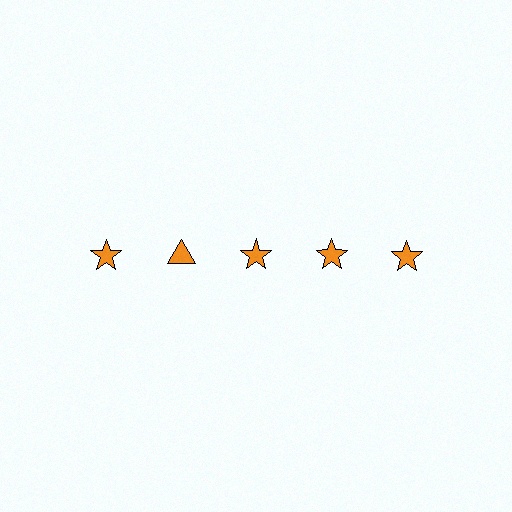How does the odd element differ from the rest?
It has a different shape: triangle instead of star.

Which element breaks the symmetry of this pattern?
The orange triangle in the top row, second from left column breaks the symmetry. All other shapes are orange stars.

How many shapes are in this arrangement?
There are 5 shapes arranged in a grid pattern.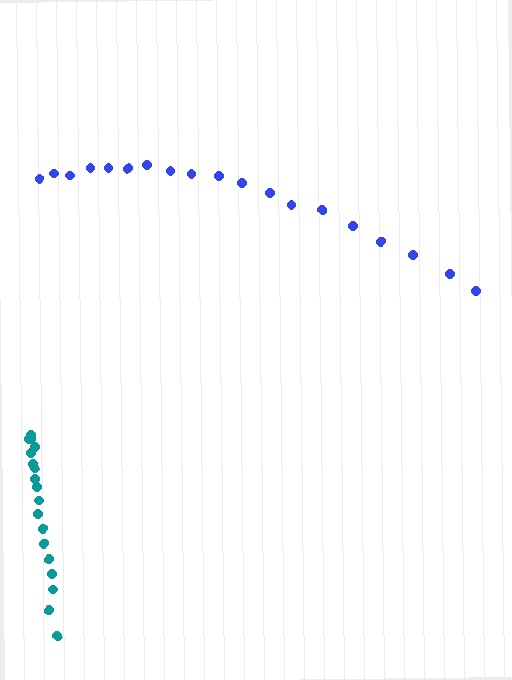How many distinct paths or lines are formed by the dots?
There are 2 distinct paths.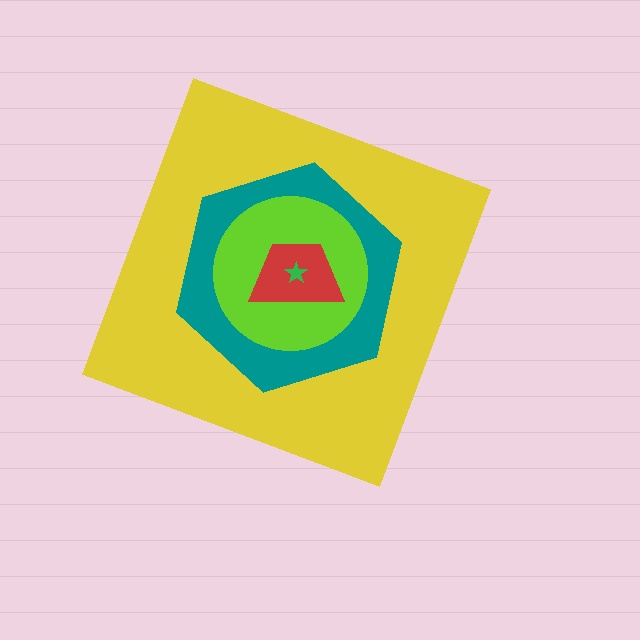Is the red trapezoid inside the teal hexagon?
Yes.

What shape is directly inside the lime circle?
The red trapezoid.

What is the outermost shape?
The yellow diamond.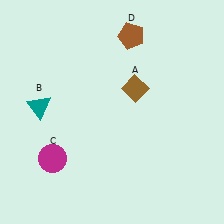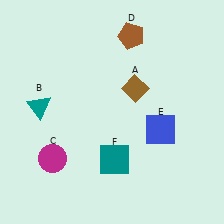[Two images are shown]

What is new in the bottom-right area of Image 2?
A teal square (F) was added in the bottom-right area of Image 2.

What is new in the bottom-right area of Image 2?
A blue square (E) was added in the bottom-right area of Image 2.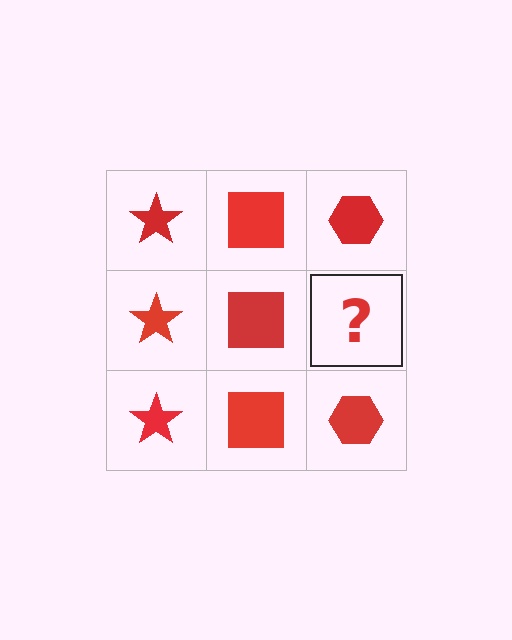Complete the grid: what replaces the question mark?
The question mark should be replaced with a red hexagon.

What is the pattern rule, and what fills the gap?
The rule is that each column has a consistent shape. The gap should be filled with a red hexagon.